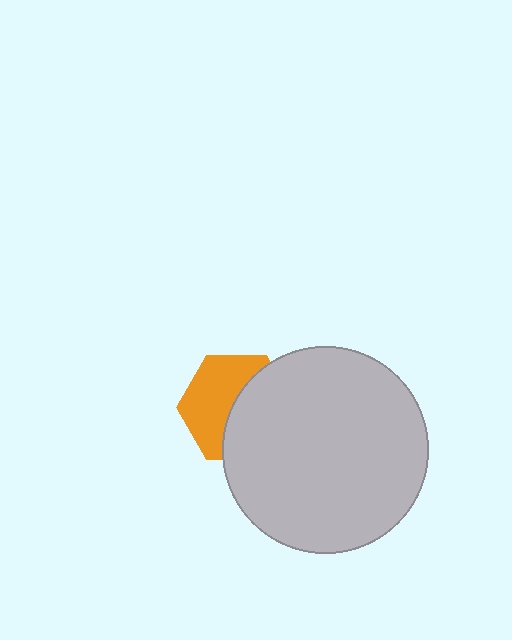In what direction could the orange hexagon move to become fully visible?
The orange hexagon could move left. That would shift it out from behind the light gray circle entirely.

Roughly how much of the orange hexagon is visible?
About half of it is visible (roughly 51%).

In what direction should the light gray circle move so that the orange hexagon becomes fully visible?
The light gray circle should move right. That is the shortest direction to clear the overlap and leave the orange hexagon fully visible.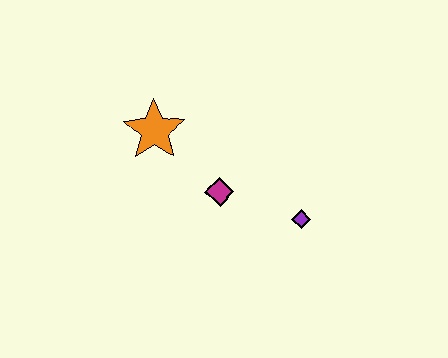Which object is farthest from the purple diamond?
The orange star is farthest from the purple diamond.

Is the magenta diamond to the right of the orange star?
Yes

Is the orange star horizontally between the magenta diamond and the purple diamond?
No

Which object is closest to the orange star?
The magenta diamond is closest to the orange star.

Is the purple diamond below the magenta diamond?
Yes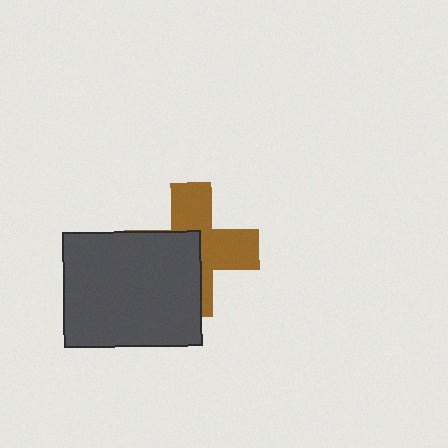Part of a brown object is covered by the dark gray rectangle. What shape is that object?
It is a cross.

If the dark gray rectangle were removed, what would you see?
You would see the complete brown cross.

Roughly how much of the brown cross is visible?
About half of it is visible (roughly 51%).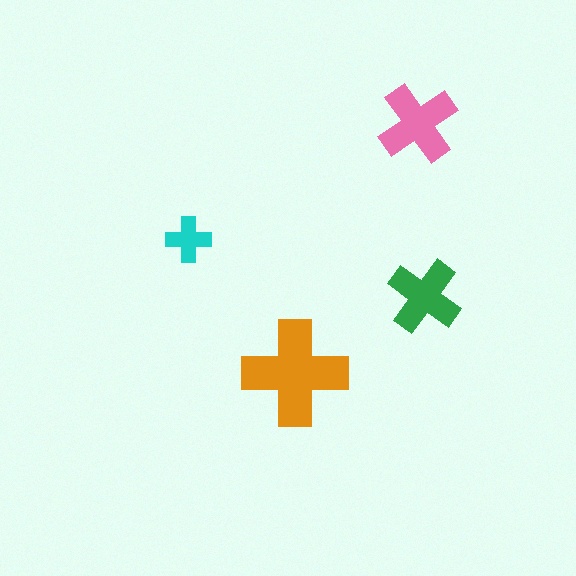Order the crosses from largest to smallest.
the orange one, the pink one, the green one, the cyan one.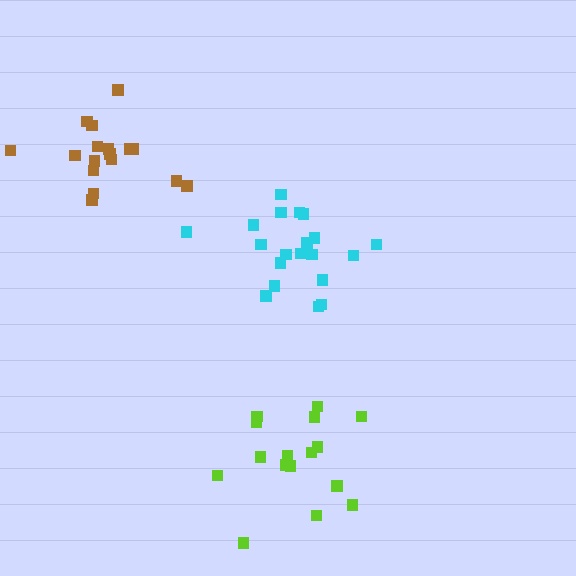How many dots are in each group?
Group 1: 16 dots, Group 2: 20 dots, Group 3: 17 dots (53 total).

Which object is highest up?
The brown cluster is topmost.